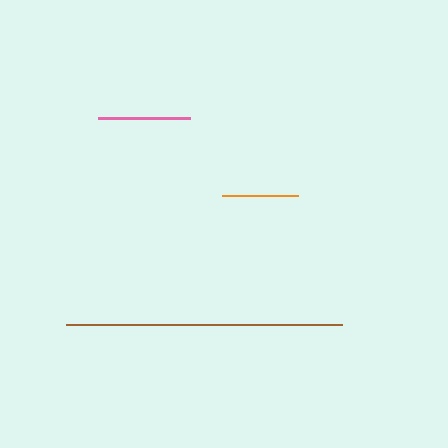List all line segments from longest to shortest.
From longest to shortest: brown, pink, orange.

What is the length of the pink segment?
The pink segment is approximately 91 pixels long.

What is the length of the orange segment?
The orange segment is approximately 76 pixels long.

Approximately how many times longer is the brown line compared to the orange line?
The brown line is approximately 3.6 times the length of the orange line.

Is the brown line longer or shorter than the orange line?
The brown line is longer than the orange line.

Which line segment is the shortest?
The orange line is the shortest at approximately 76 pixels.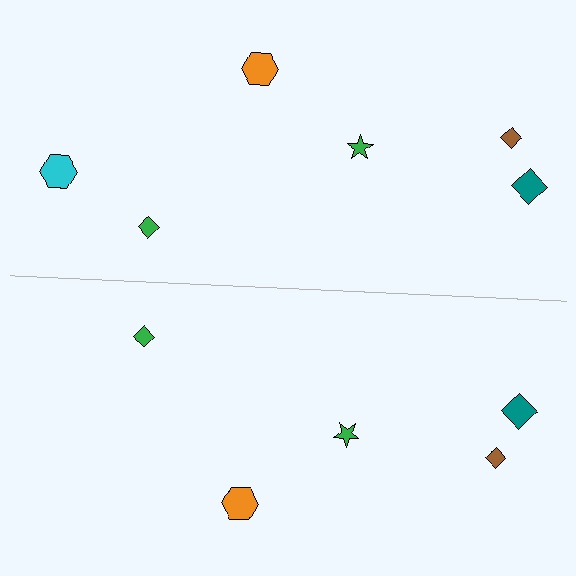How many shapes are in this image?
There are 11 shapes in this image.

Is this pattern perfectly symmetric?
No, the pattern is not perfectly symmetric. A cyan hexagon is missing from the bottom side.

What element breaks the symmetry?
A cyan hexagon is missing from the bottom side.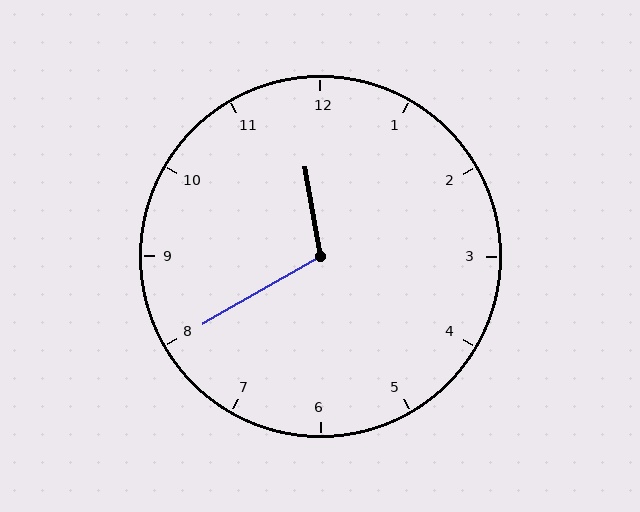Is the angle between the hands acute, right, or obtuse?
It is obtuse.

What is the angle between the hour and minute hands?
Approximately 110 degrees.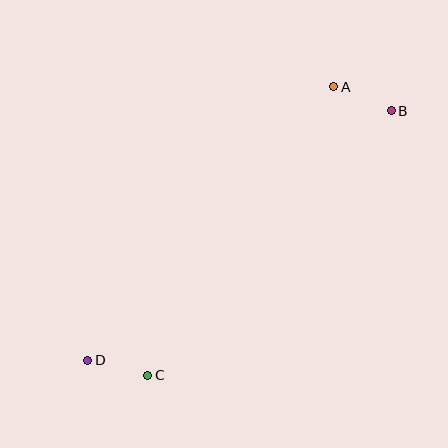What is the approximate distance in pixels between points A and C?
The distance between A and C is approximately 343 pixels.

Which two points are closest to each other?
Points C and D are closest to each other.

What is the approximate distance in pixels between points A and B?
The distance between A and B is approximately 62 pixels.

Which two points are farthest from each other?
Points B and D are farthest from each other.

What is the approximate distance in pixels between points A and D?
The distance between A and D is approximately 368 pixels.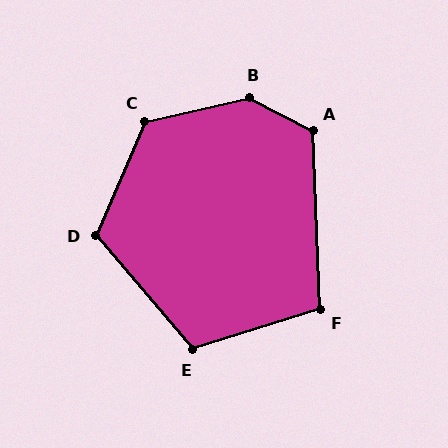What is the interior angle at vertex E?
Approximately 113 degrees (obtuse).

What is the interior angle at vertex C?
Approximately 127 degrees (obtuse).